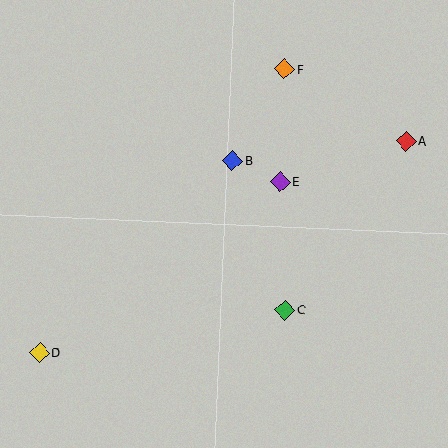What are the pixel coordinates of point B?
Point B is at (233, 160).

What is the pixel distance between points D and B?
The distance between D and B is 272 pixels.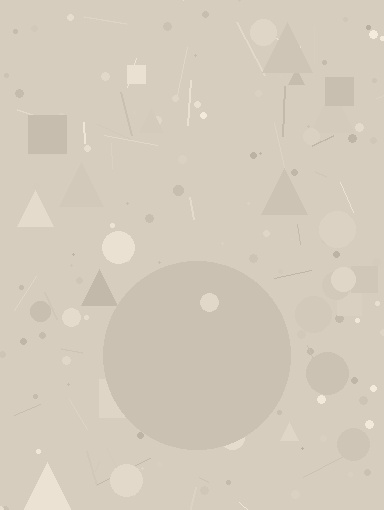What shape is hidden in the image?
A circle is hidden in the image.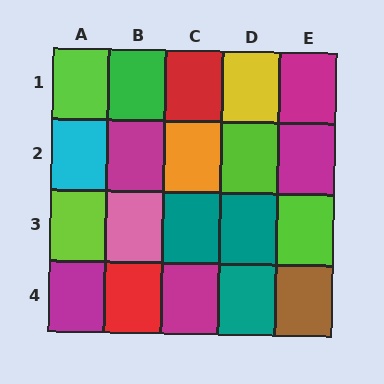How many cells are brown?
1 cell is brown.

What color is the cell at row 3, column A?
Lime.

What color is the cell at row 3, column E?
Lime.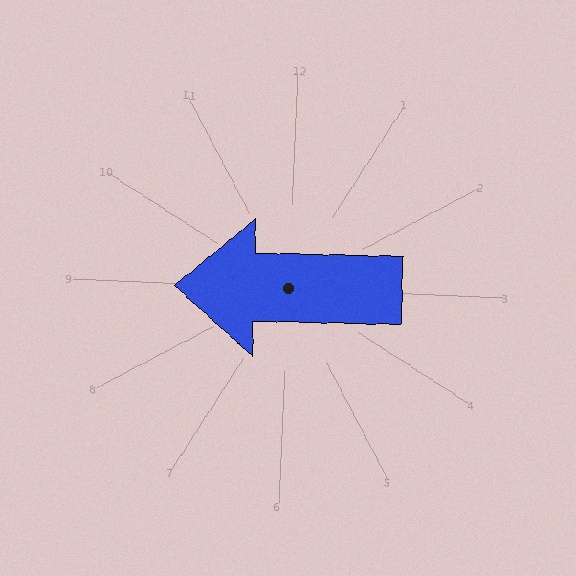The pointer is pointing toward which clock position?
Roughly 9 o'clock.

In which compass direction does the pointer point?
West.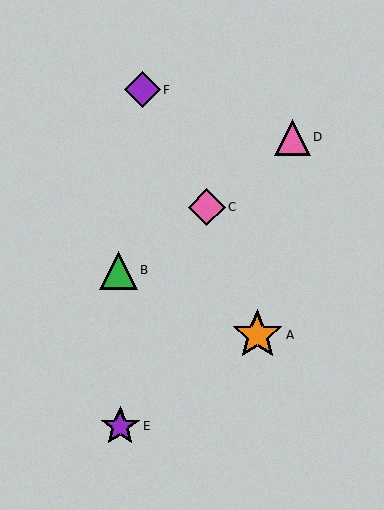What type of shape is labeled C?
Shape C is a pink diamond.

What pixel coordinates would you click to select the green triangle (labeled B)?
Click at (118, 270) to select the green triangle B.